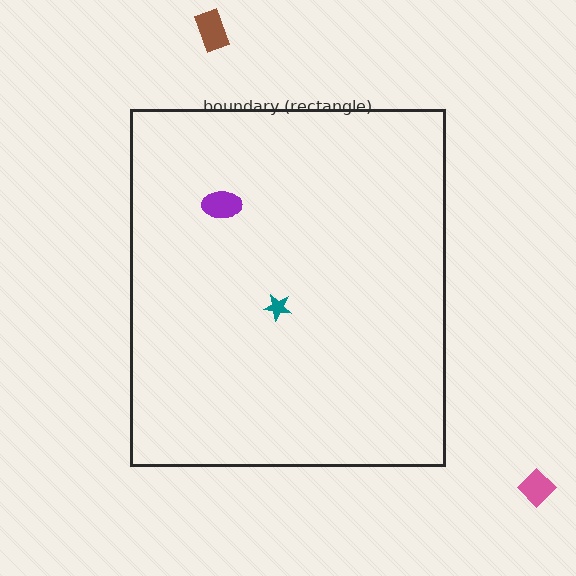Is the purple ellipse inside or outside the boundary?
Inside.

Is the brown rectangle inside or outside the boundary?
Outside.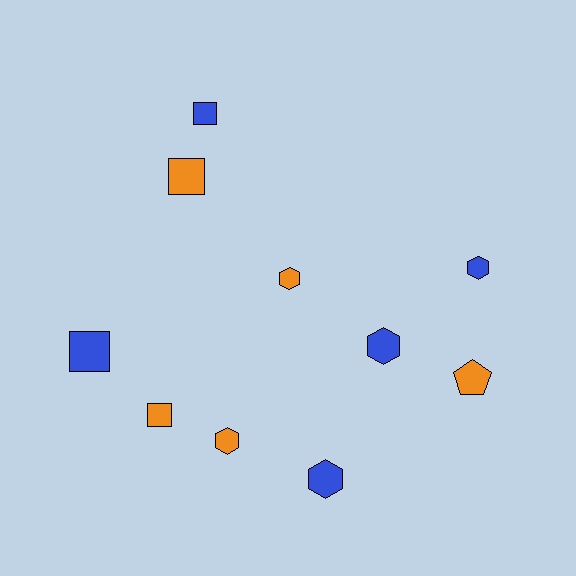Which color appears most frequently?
Orange, with 5 objects.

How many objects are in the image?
There are 10 objects.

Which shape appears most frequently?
Hexagon, with 5 objects.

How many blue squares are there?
There are 2 blue squares.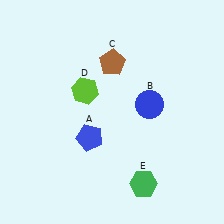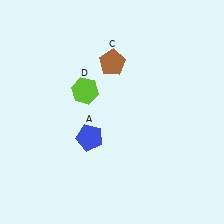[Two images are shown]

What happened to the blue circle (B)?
The blue circle (B) was removed in Image 2. It was in the top-right area of Image 1.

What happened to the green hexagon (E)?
The green hexagon (E) was removed in Image 2. It was in the bottom-right area of Image 1.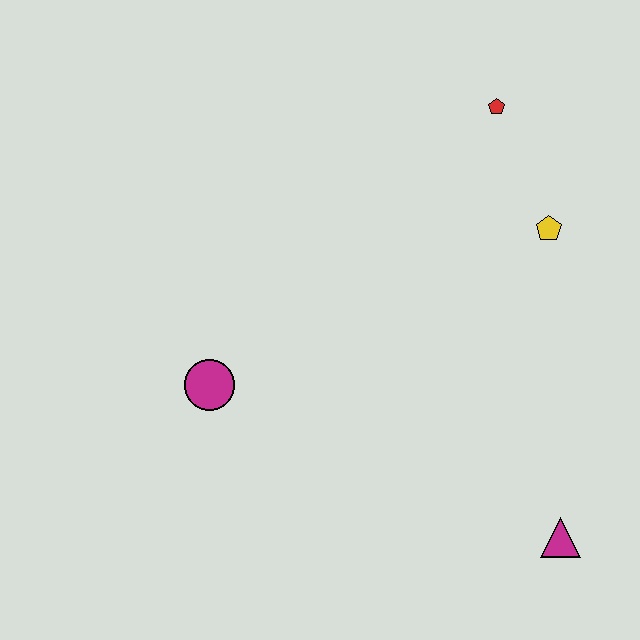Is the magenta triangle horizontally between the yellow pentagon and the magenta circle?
No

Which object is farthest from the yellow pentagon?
The magenta circle is farthest from the yellow pentagon.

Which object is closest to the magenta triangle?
The yellow pentagon is closest to the magenta triangle.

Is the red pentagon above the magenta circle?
Yes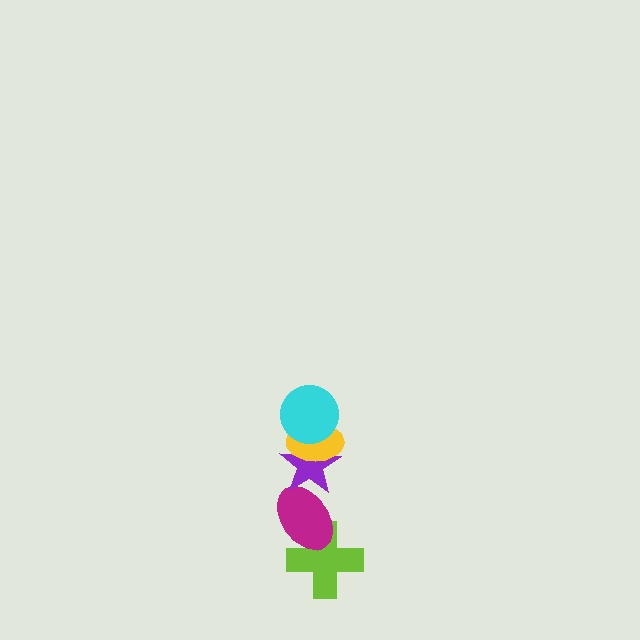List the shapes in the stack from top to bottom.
From top to bottom: the cyan circle, the yellow ellipse, the purple star, the magenta ellipse, the lime cross.